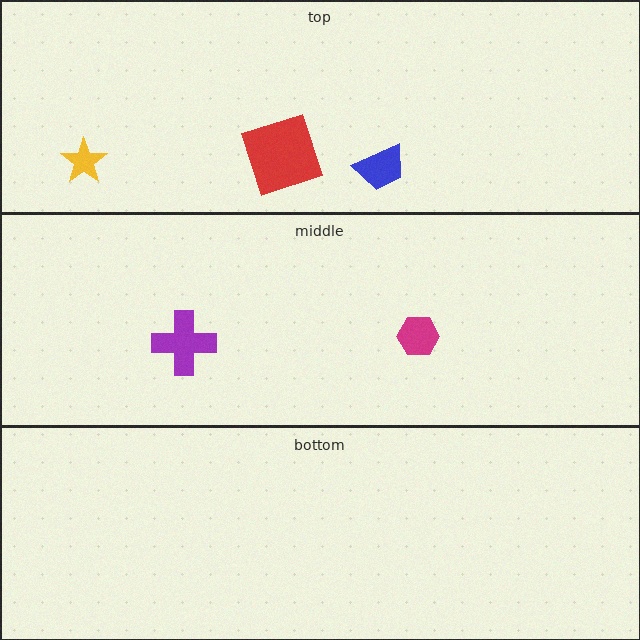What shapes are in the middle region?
The magenta hexagon, the purple cross.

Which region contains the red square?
The top region.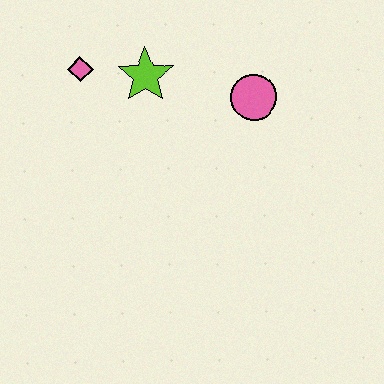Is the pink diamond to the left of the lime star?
Yes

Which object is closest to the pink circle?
The lime star is closest to the pink circle.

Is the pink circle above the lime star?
No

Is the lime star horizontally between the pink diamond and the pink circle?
Yes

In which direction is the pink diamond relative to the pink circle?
The pink diamond is to the left of the pink circle.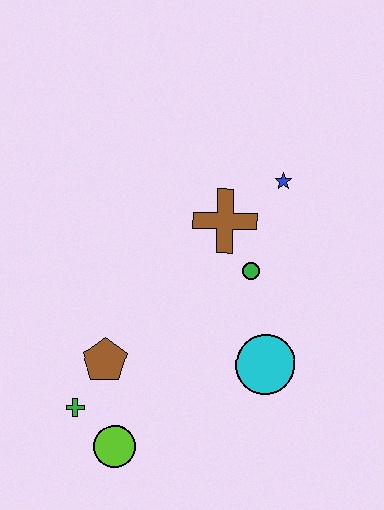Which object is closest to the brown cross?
The green circle is closest to the brown cross.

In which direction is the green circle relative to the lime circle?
The green circle is above the lime circle.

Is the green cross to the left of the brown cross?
Yes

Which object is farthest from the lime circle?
The blue star is farthest from the lime circle.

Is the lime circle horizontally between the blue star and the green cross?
Yes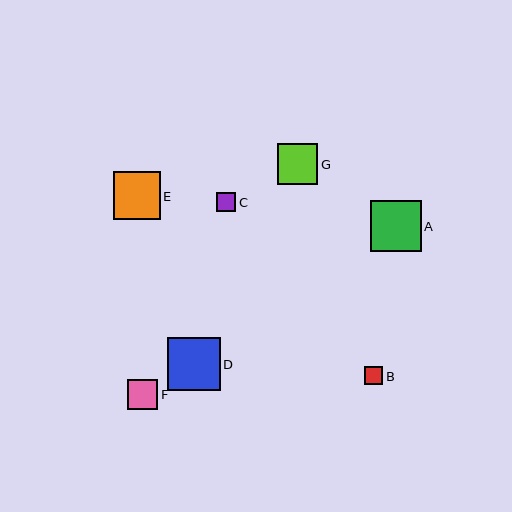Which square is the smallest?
Square B is the smallest with a size of approximately 18 pixels.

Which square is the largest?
Square D is the largest with a size of approximately 52 pixels.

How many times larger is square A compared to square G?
Square A is approximately 1.2 times the size of square G.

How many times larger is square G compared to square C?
Square G is approximately 2.1 times the size of square C.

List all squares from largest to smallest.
From largest to smallest: D, A, E, G, F, C, B.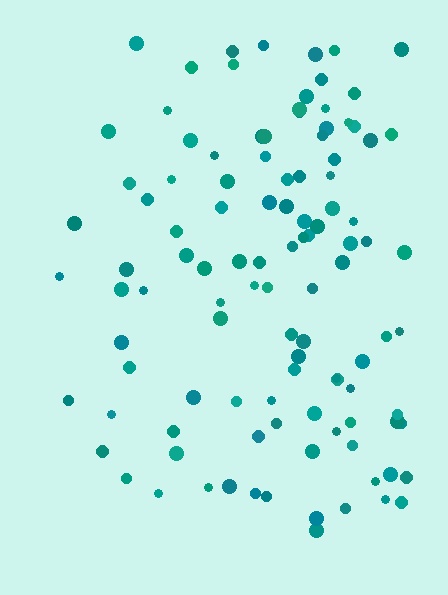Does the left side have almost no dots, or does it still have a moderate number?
Still a moderate number, just noticeably fewer than the right.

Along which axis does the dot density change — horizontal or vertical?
Horizontal.